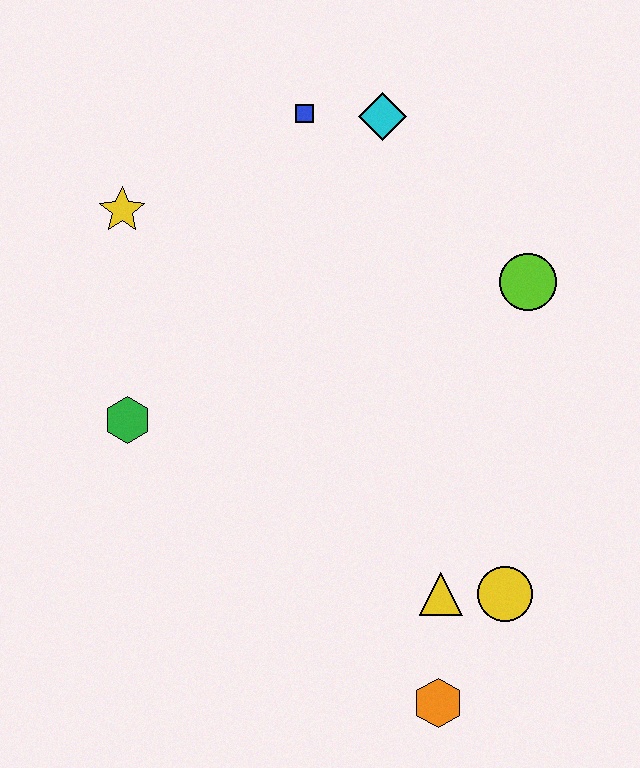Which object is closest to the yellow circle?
The yellow triangle is closest to the yellow circle.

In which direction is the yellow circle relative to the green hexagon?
The yellow circle is to the right of the green hexagon.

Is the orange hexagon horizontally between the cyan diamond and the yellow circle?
Yes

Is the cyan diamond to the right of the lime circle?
No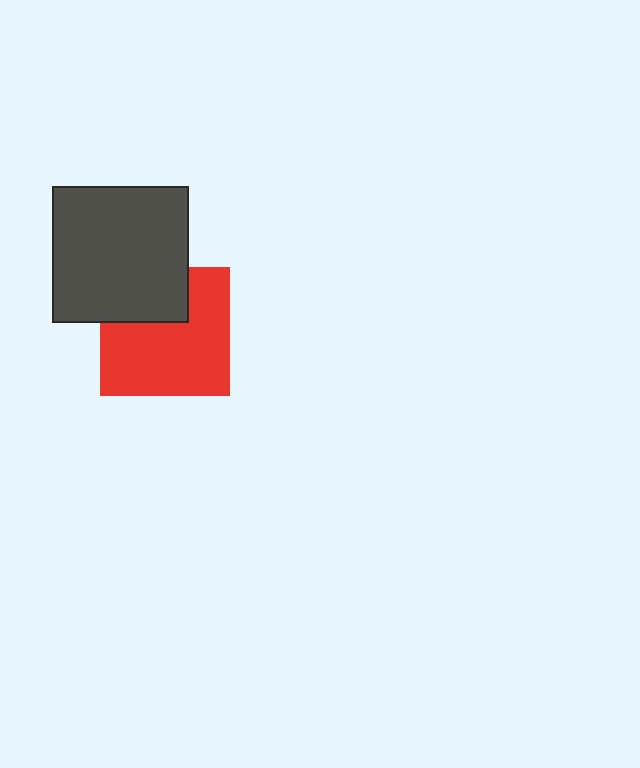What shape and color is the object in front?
The object in front is a dark gray square.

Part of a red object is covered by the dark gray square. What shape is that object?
It is a square.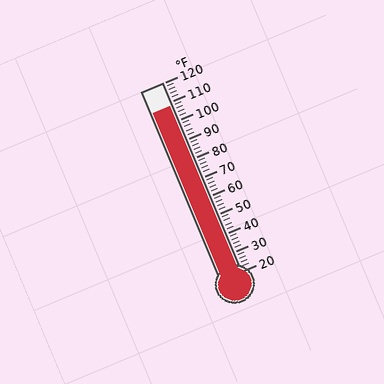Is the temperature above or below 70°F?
The temperature is above 70°F.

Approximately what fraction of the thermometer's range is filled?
The thermometer is filled to approximately 90% of its range.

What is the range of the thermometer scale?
The thermometer scale ranges from 20°F to 120°F.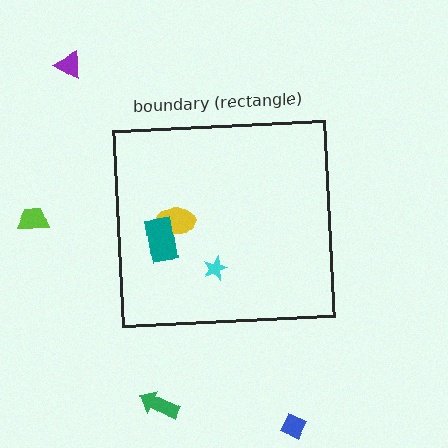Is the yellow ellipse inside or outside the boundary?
Inside.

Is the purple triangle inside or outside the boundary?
Outside.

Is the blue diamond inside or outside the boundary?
Outside.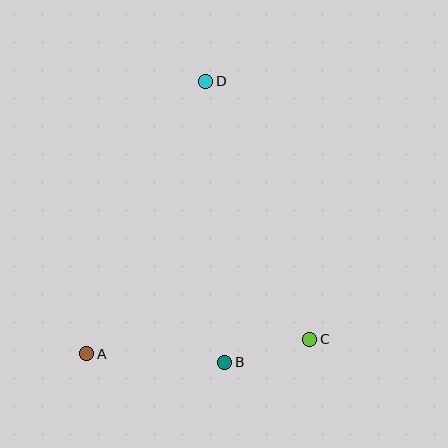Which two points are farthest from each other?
Points A and D are farthest from each other.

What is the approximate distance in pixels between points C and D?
The distance between C and D is approximately 278 pixels.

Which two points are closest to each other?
Points B and C are closest to each other.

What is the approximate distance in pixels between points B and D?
The distance between B and D is approximately 282 pixels.